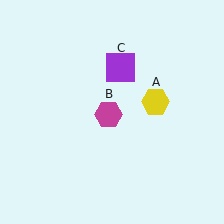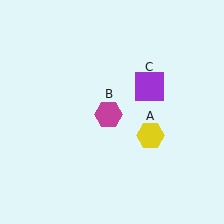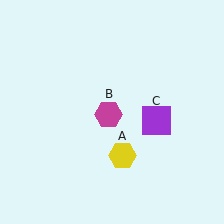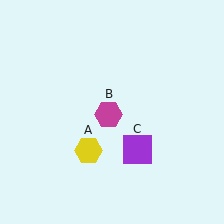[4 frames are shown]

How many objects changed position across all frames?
2 objects changed position: yellow hexagon (object A), purple square (object C).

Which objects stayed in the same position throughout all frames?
Magenta hexagon (object B) remained stationary.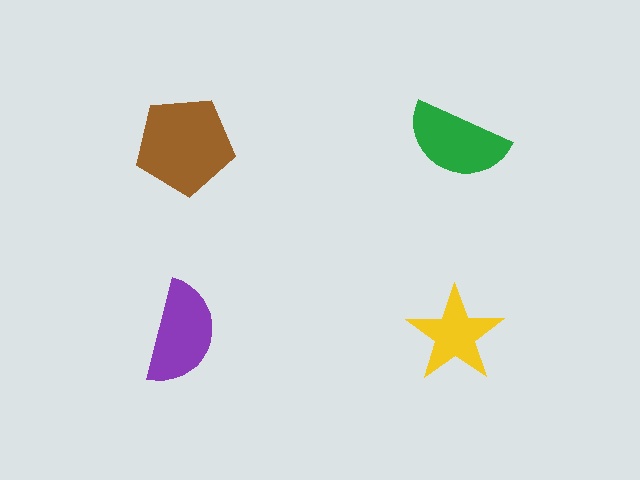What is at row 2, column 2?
A yellow star.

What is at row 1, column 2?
A green semicircle.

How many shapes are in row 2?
2 shapes.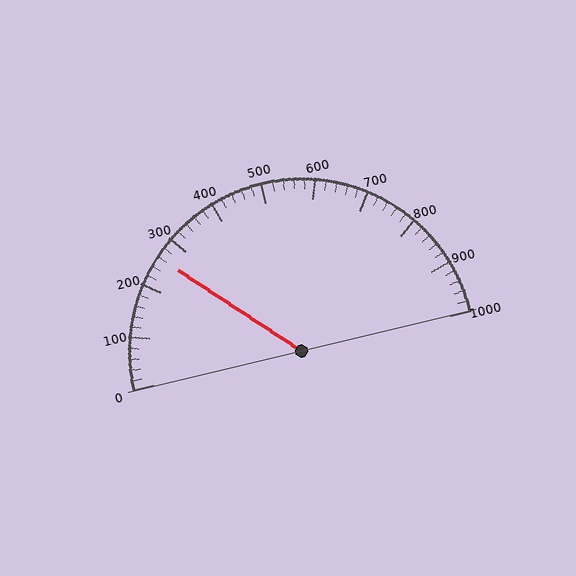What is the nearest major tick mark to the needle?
The nearest major tick mark is 300.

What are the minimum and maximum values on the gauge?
The gauge ranges from 0 to 1000.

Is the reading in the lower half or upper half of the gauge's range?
The reading is in the lower half of the range (0 to 1000).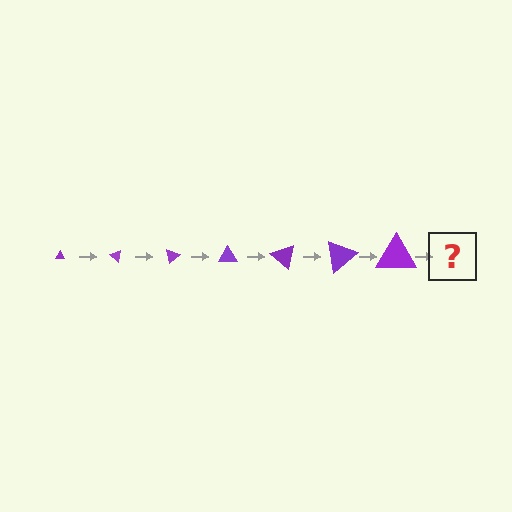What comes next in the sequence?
The next element should be a triangle, larger than the previous one and rotated 280 degrees from the start.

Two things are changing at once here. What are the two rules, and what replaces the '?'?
The two rules are that the triangle grows larger each step and it rotates 40 degrees each step. The '?' should be a triangle, larger than the previous one and rotated 280 degrees from the start.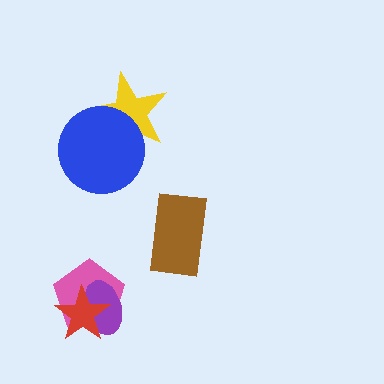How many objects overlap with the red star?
2 objects overlap with the red star.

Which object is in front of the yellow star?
The blue circle is in front of the yellow star.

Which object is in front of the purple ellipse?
The red star is in front of the purple ellipse.